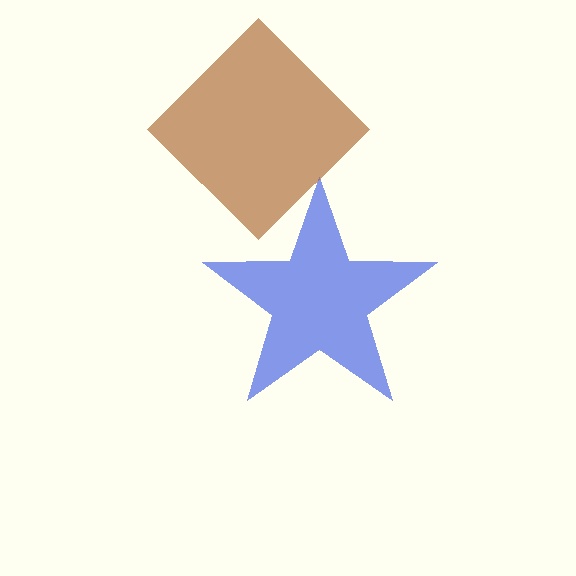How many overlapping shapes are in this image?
There are 2 overlapping shapes in the image.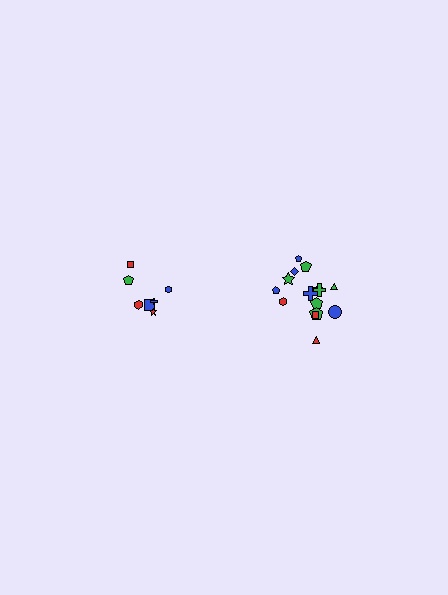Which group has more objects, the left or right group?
The right group.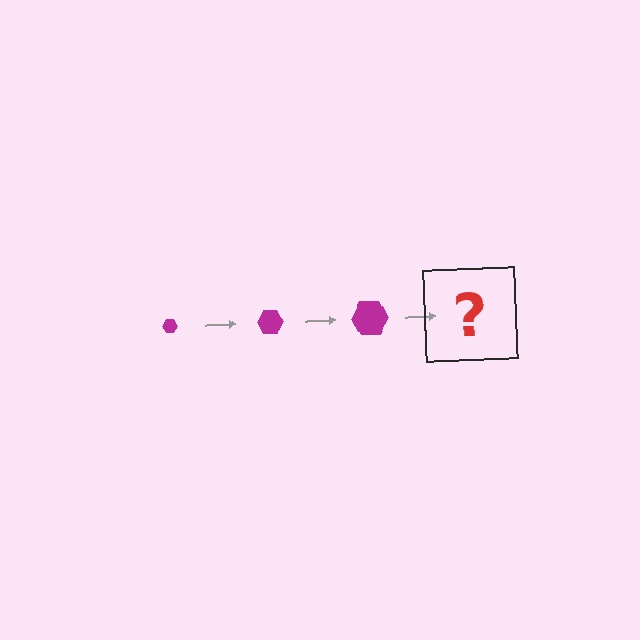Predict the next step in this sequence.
The next step is a magenta hexagon, larger than the previous one.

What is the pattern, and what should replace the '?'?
The pattern is that the hexagon gets progressively larger each step. The '?' should be a magenta hexagon, larger than the previous one.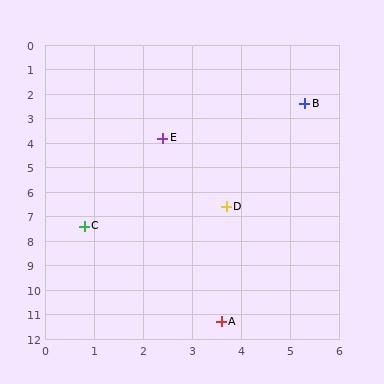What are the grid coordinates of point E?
Point E is at approximately (2.4, 3.8).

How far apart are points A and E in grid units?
Points A and E are about 7.6 grid units apart.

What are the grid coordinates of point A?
Point A is at approximately (3.6, 11.3).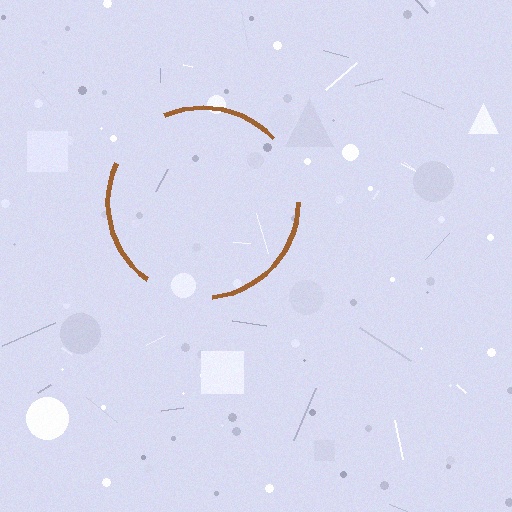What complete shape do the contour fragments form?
The contour fragments form a circle.